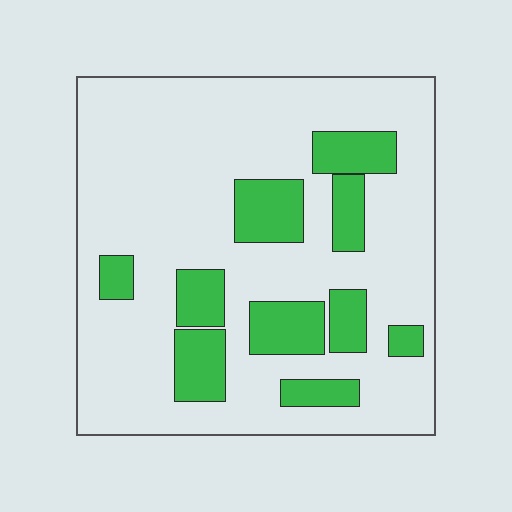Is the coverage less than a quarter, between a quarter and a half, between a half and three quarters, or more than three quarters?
Less than a quarter.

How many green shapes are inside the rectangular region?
10.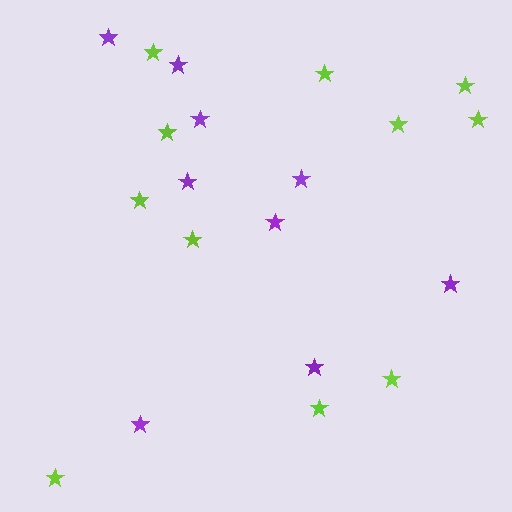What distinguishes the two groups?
There are 2 groups: one group of purple stars (9) and one group of lime stars (11).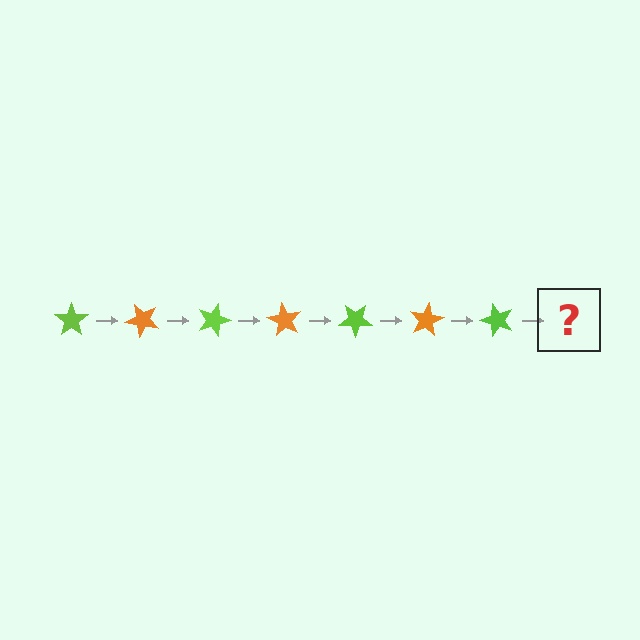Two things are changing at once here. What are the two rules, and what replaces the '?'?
The two rules are that it rotates 45 degrees each step and the color cycles through lime and orange. The '?' should be an orange star, rotated 315 degrees from the start.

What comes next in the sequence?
The next element should be an orange star, rotated 315 degrees from the start.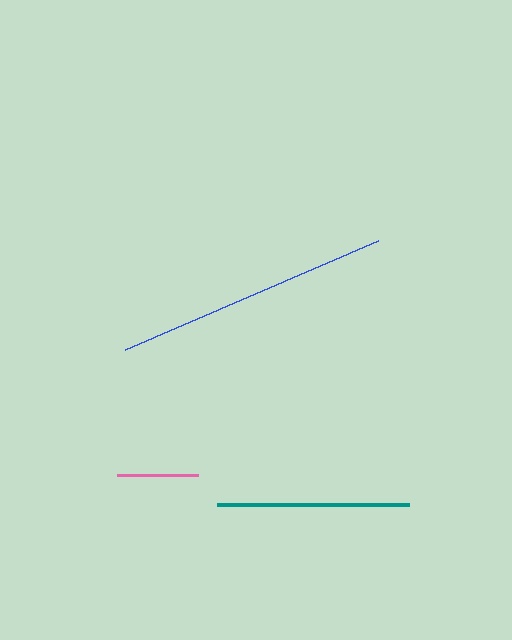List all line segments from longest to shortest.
From longest to shortest: blue, teal, pink.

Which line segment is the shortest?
The pink line is the shortest at approximately 81 pixels.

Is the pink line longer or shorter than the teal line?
The teal line is longer than the pink line.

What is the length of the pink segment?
The pink segment is approximately 81 pixels long.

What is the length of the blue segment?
The blue segment is approximately 275 pixels long.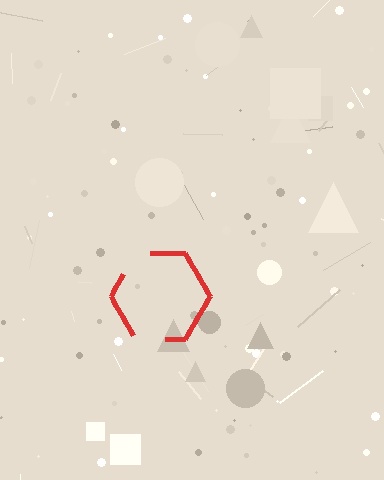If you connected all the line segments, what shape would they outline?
They would outline a hexagon.